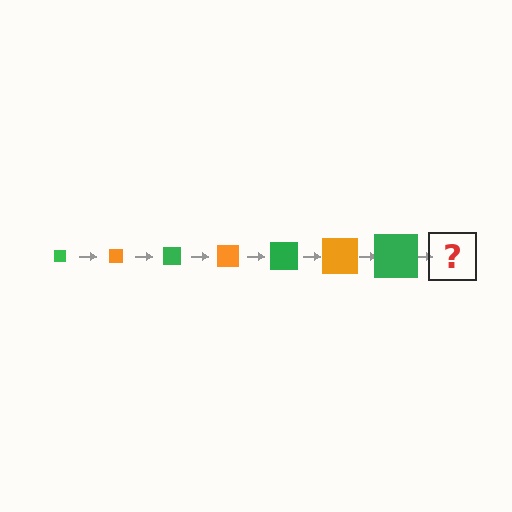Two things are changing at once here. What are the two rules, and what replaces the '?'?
The two rules are that the square grows larger each step and the color cycles through green and orange. The '?' should be an orange square, larger than the previous one.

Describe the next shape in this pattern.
It should be an orange square, larger than the previous one.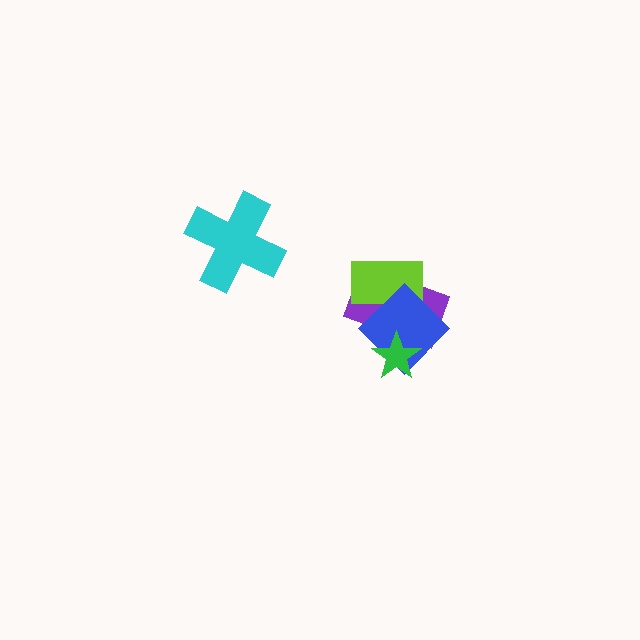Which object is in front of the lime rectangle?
The blue diamond is in front of the lime rectangle.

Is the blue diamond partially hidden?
Yes, it is partially covered by another shape.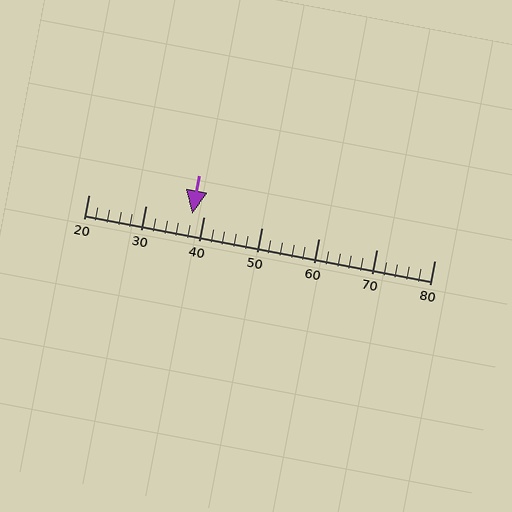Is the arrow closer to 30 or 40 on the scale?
The arrow is closer to 40.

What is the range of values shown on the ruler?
The ruler shows values from 20 to 80.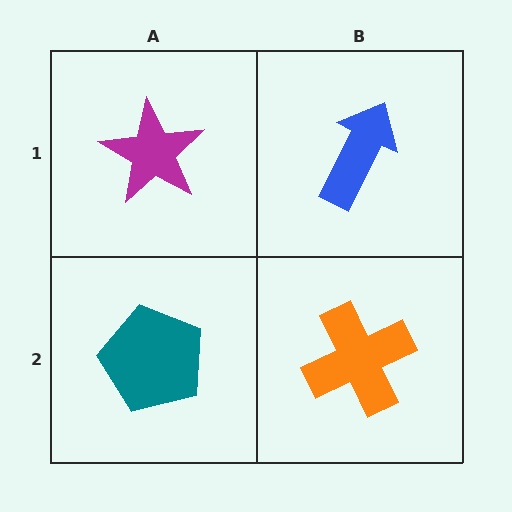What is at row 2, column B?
An orange cross.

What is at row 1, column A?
A magenta star.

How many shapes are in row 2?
2 shapes.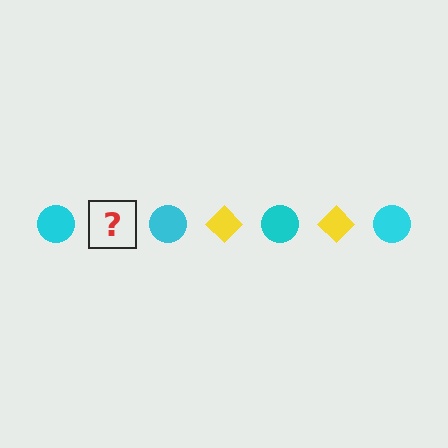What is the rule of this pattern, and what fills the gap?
The rule is that the pattern alternates between cyan circle and yellow diamond. The gap should be filled with a yellow diamond.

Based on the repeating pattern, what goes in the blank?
The blank should be a yellow diamond.